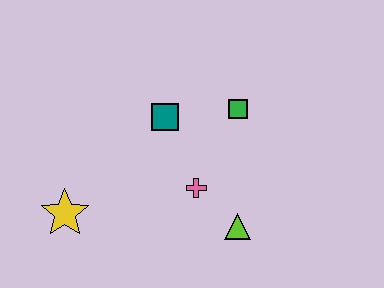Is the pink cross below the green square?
Yes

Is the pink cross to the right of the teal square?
Yes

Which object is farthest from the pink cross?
The yellow star is farthest from the pink cross.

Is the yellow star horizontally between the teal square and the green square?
No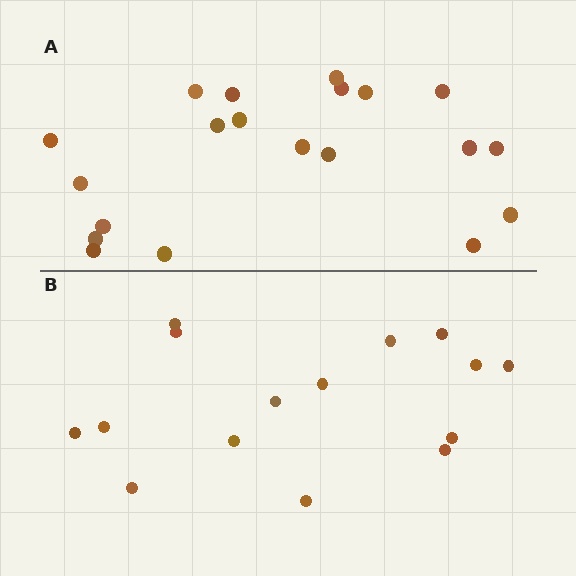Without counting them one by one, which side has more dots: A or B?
Region A (the top region) has more dots.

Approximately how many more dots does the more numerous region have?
Region A has about 5 more dots than region B.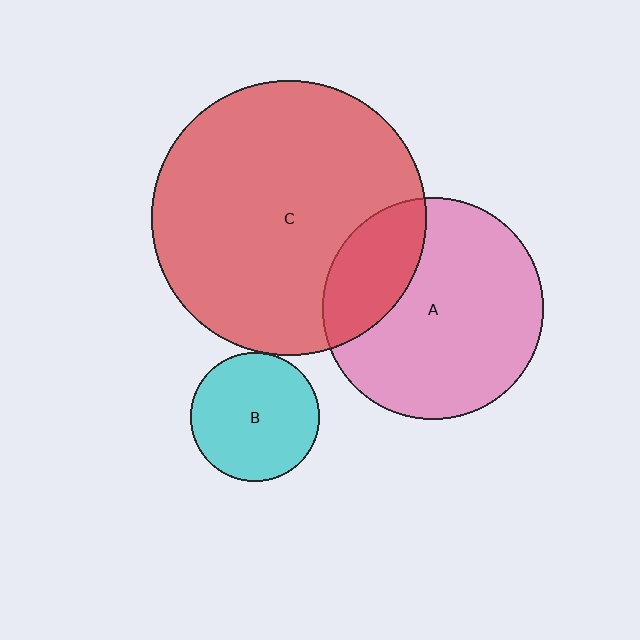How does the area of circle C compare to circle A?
Approximately 1.6 times.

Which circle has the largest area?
Circle C (red).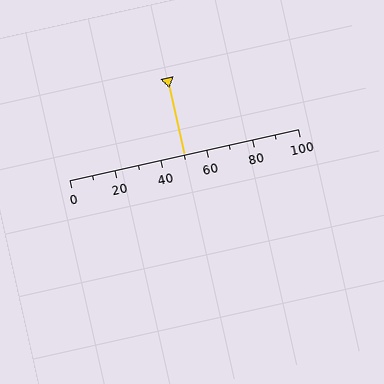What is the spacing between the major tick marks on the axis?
The major ticks are spaced 20 apart.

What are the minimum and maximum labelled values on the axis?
The axis runs from 0 to 100.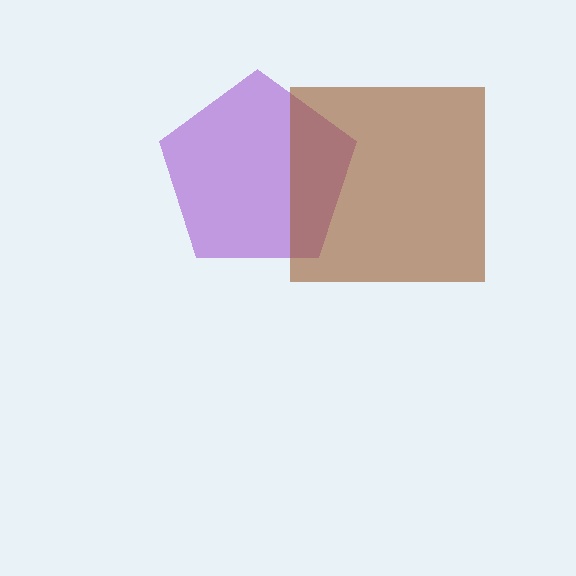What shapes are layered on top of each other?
The layered shapes are: a purple pentagon, a brown square.